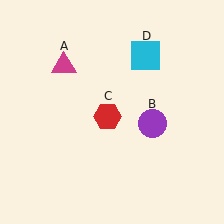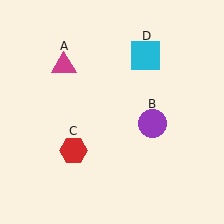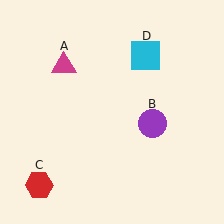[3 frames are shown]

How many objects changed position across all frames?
1 object changed position: red hexagon (object C).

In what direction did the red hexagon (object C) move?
The red hexagon (object C) moved down and to the left.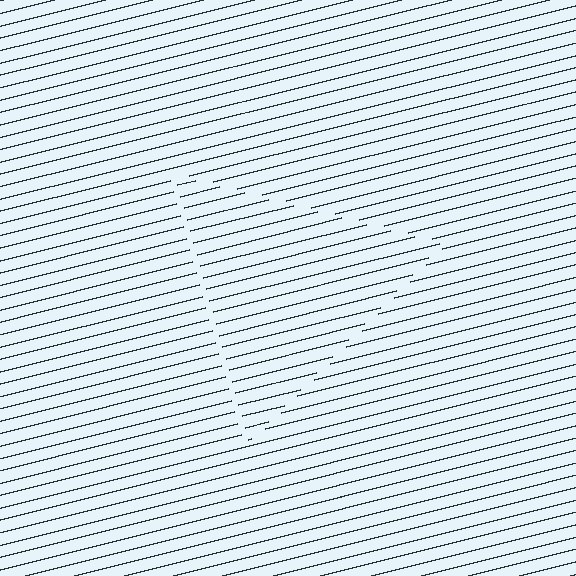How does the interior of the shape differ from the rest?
The interior of the shape contains the same grating, shifted by half a period — the contour is defined by the phase discontinuity where line-ends from the inner and outer gratings abut.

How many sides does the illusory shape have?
3 sides — the line-ends trace a triangle.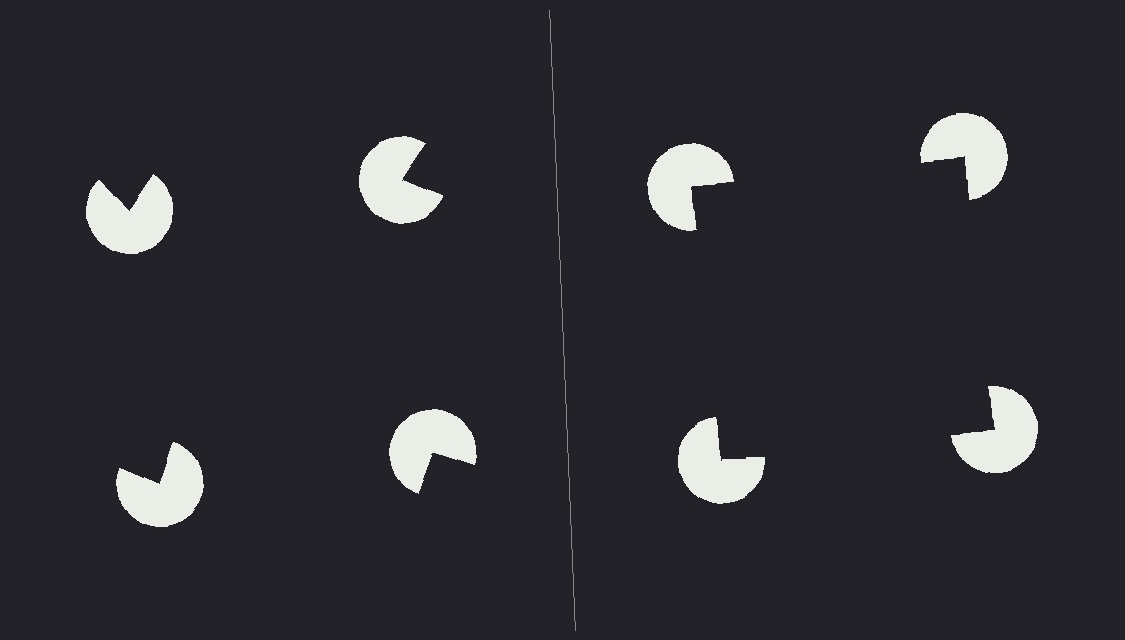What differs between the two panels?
The pac-man discs are positioned identically on both sides; only the wedge orientations differ. On the right they align to a square; on the left they are misaligned.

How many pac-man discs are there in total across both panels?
8 — 4 on each side.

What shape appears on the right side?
An illusory square.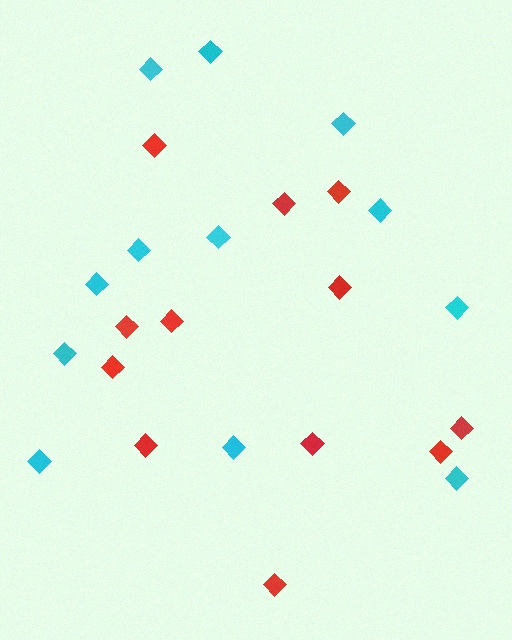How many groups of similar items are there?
There are 2 groups: one group of red diamonds (12) and one group of cyan diamonds (12).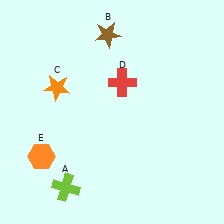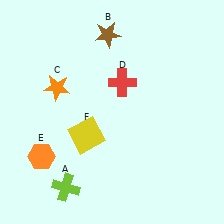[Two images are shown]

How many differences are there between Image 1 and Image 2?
There is 1 difference between the two images.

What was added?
A yellow square (F) was added in Image 2.